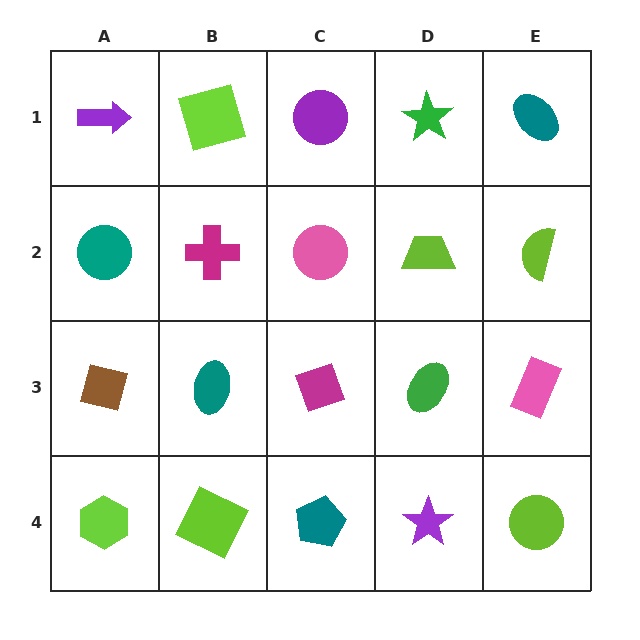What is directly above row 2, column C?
A purple circle.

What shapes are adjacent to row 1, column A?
A teal circle (row 2, column A), a lime square (row 1, column B).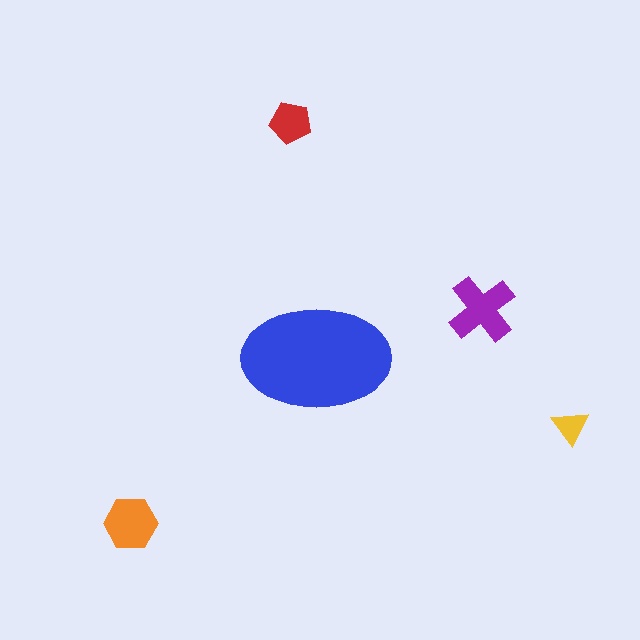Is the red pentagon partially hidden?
No, the red pentagon is fully visible.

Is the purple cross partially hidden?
No, the purple cross is fully visible.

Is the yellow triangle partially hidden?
No, the yellow triangle is fully visible.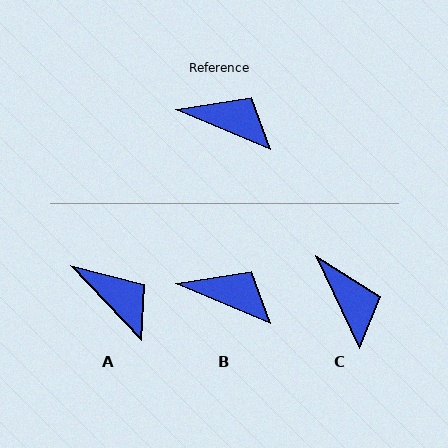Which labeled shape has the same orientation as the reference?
B.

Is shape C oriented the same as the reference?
No, it is off by about 41 degrees.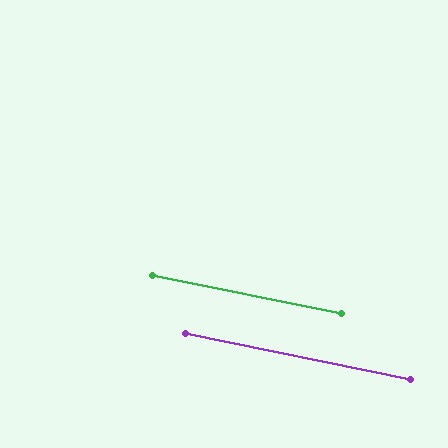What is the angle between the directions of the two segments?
Approximately 0 degrees.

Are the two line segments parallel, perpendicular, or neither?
Parallel — their directions differ by only 0.3°.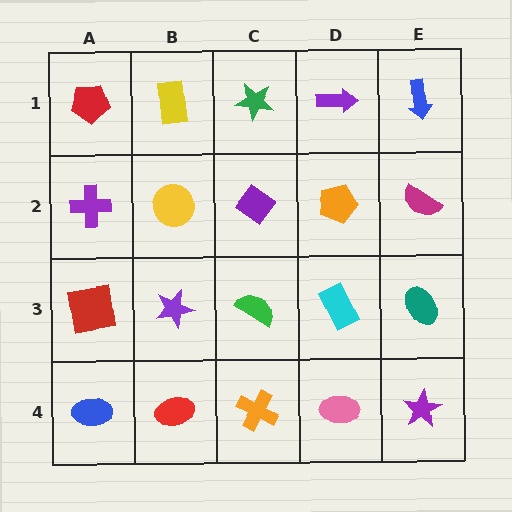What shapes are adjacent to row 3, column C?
A purple diamond (row 2, column C), an orange cross (row 4, column C), a purple star (row 3, column B), a cyan rectangle (row 3, column D).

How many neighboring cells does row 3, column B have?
4.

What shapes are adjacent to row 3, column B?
A yellow circle (row 2, column B), a red ellipse (row 4, column B), a red square (row 3, column A), a green semicircle (row 3, column C).